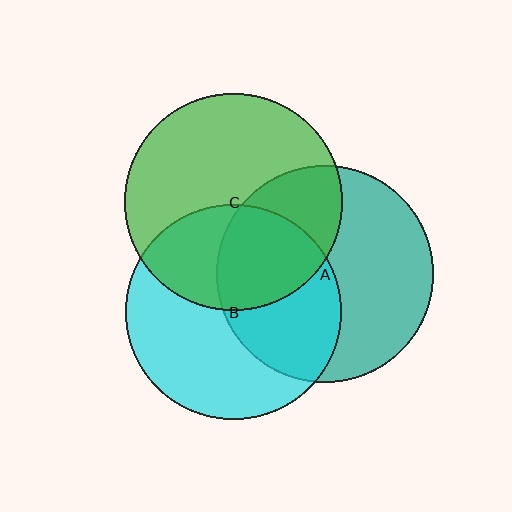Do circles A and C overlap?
Yes.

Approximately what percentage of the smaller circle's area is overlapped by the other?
Approximately 35%.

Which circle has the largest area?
Circle C (green).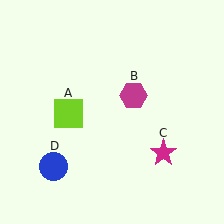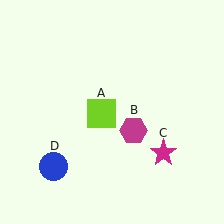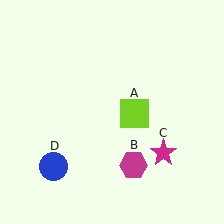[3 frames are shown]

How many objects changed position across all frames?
2 objects changed position: lime square (object A), magenta hexagon (object B).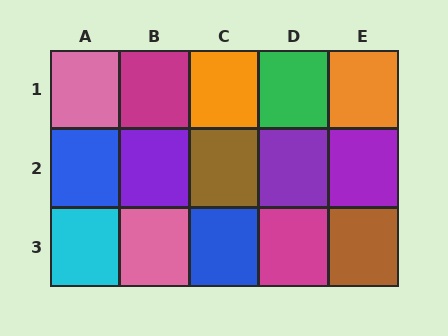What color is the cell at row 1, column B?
Magenta.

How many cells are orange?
2 cells are orange.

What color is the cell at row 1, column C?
Orange.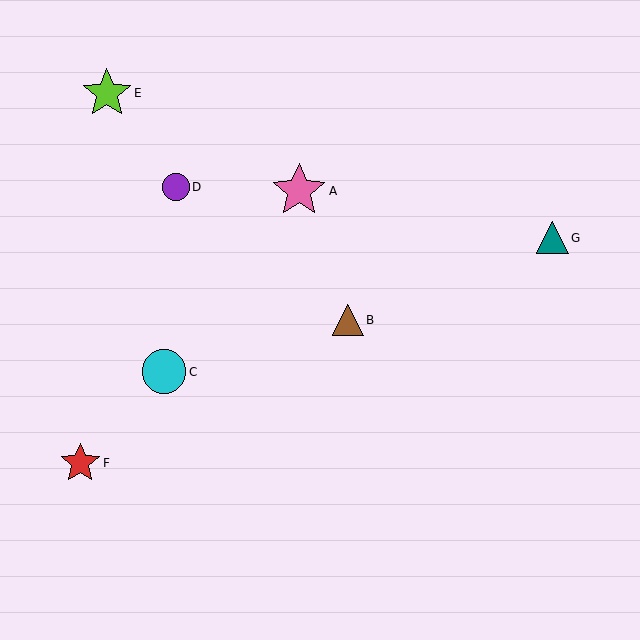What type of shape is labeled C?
Shape C is a cyan circle.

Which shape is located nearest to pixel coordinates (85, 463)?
The red star (labeled F) at (80, 463) is nearest to that location.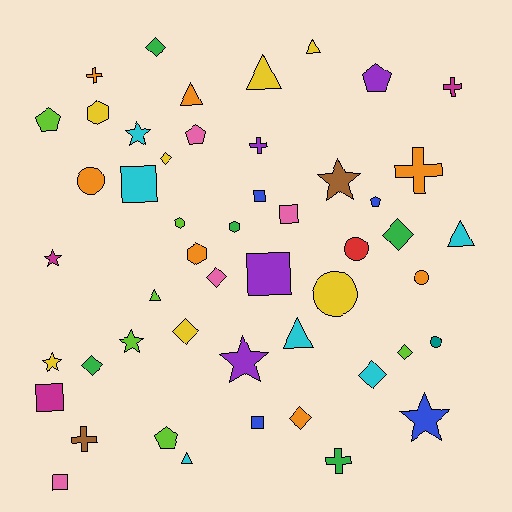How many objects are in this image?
There are 50 objects.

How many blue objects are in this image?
There are 4 blue objects.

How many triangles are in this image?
There are 7 triangles.